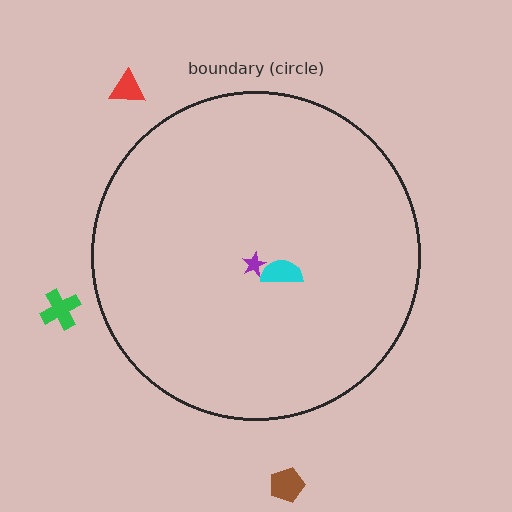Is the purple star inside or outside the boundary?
Inside.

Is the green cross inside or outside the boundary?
Outside.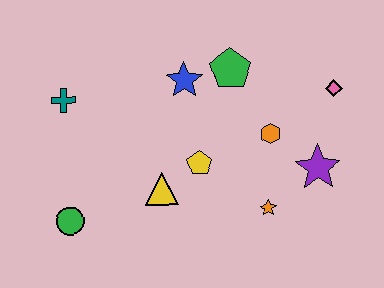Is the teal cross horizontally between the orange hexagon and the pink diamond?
No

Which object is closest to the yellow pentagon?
The yellow triangle is closest to the yellow pentagon.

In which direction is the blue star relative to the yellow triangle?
The blue star is above the yellow triangle.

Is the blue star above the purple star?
Yes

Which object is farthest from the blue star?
The green circle is farthest from the blue star.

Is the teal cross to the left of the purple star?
Yes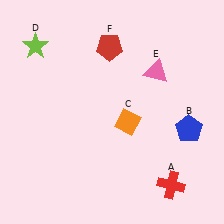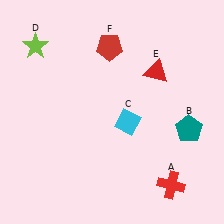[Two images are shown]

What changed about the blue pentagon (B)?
In Image 1, B is blue. In Image 2, it changed to teal.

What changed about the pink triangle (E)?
In Image 1, E is pink. In Image 2, it changed to red.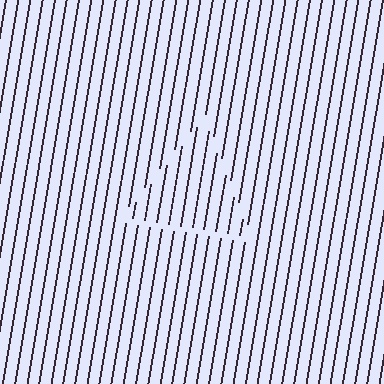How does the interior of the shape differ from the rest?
The interior of the shape contains the same grating, shifted by half a period — the contour is defined by the phase discontinuity where line-ends from the inner and outer gratings abut.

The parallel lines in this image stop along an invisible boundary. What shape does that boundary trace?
An illusory triangle. The interior of the shape contains the same grating, shifted by half a period — the contour is defined by the phase discontinuity where line-ends from the inner and outer gratings abut.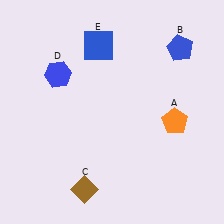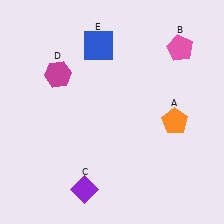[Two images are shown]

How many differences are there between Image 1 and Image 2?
There are 3 differences between the two images.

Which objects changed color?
B changed from blue to pink. C changed from brown to purple. D changed from blue to magenta.